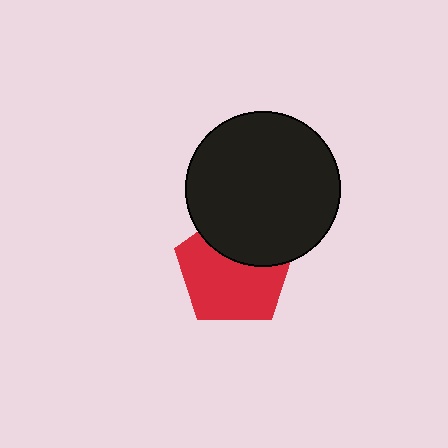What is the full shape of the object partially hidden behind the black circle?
The partially hidden object is a red pentagon.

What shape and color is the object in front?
The object in front is a black circle.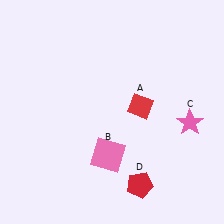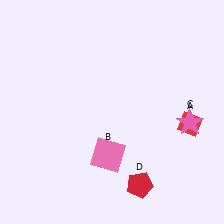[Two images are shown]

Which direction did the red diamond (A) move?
The red diamond (A) moved right.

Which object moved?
The red diamond (A) moved right.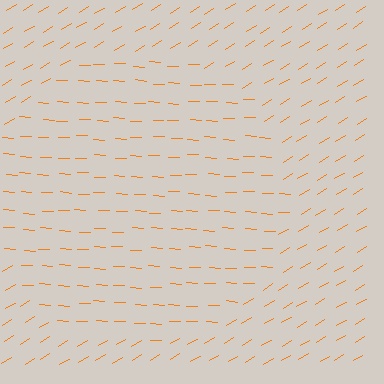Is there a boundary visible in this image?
Yes, there is a texture boundary formed by a change in line orientation.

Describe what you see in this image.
The image is filled with small orange line segments. A circle region in the image has lines oriented differently from the surrounding lines, creating a visible texture boundary.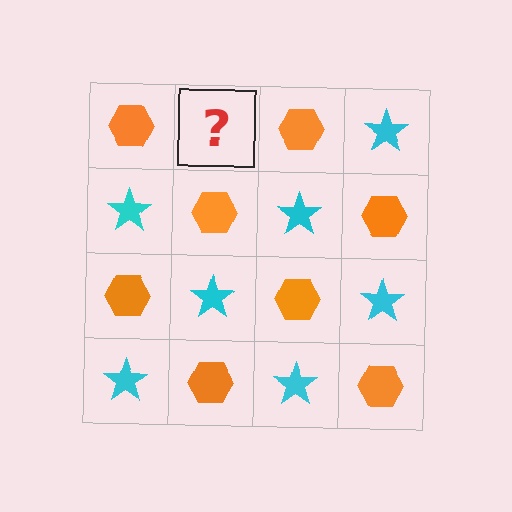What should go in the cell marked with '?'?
The missing cell should contain a cyan star.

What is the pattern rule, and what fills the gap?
The rule is that it alternates orange hexagon and cyan star in a checkerboard pattern. The gap should be filled with a cyan star.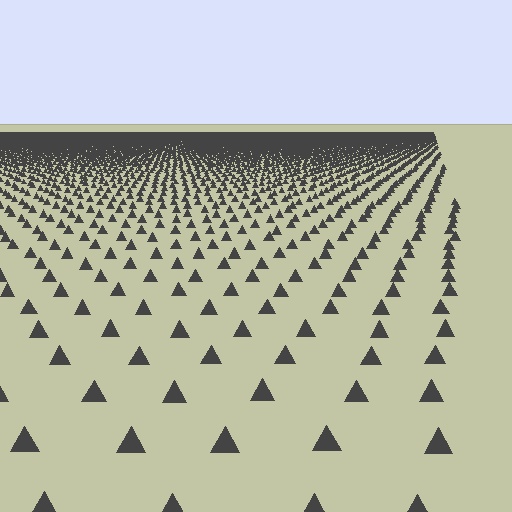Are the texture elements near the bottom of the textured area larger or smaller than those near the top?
Larger. Near the bottom, elements are closer to the viewer and appear at a bigger on-screen size.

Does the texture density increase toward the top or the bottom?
Density increases toward the top.